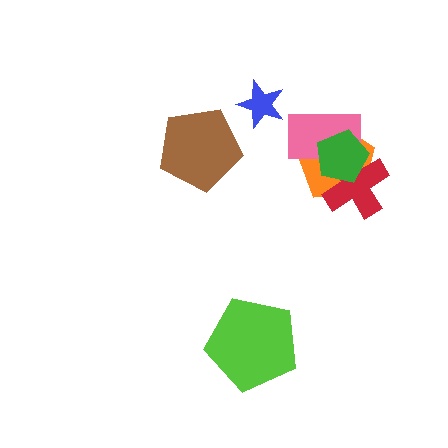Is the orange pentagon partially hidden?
Yes, it is partially covered by another shape.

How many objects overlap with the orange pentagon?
3 objects overlap with the orange pentagon.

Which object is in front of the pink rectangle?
The green pentagon is in front of the pink rectangle.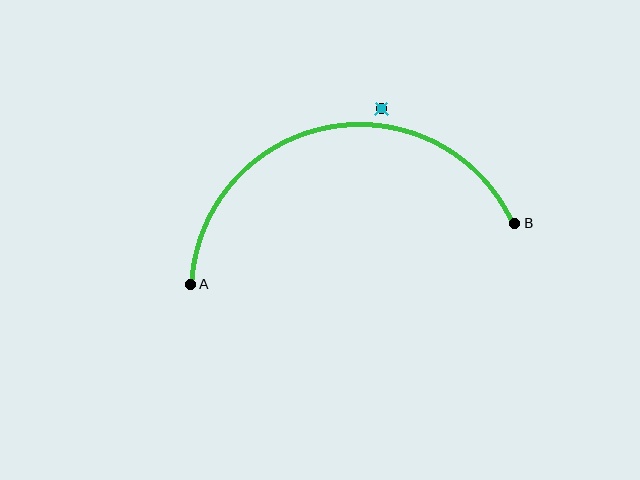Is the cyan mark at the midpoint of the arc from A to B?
No — the cyan mark does not lie on the arc at all. It sits slightly outside the curve.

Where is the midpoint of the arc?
The arc midpoint is the point on the curve farthest from the straight line joining A and B. It sits above that line.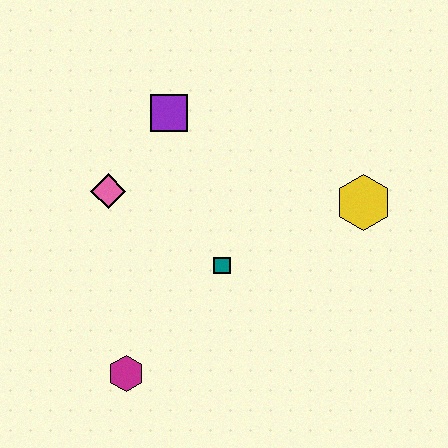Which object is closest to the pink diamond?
The purple square is closest to the pink diamond.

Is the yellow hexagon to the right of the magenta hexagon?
Yes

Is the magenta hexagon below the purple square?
Yes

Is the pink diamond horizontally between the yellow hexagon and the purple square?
No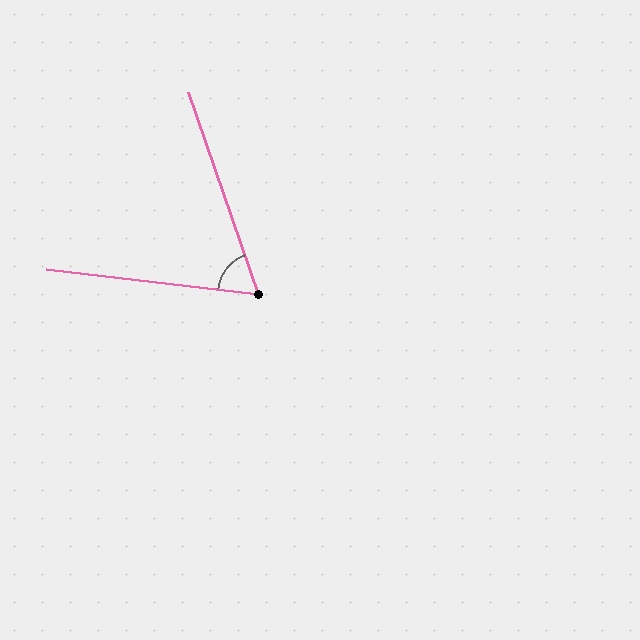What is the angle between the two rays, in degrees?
Approximately 64 degrees.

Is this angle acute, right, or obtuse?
It is acute.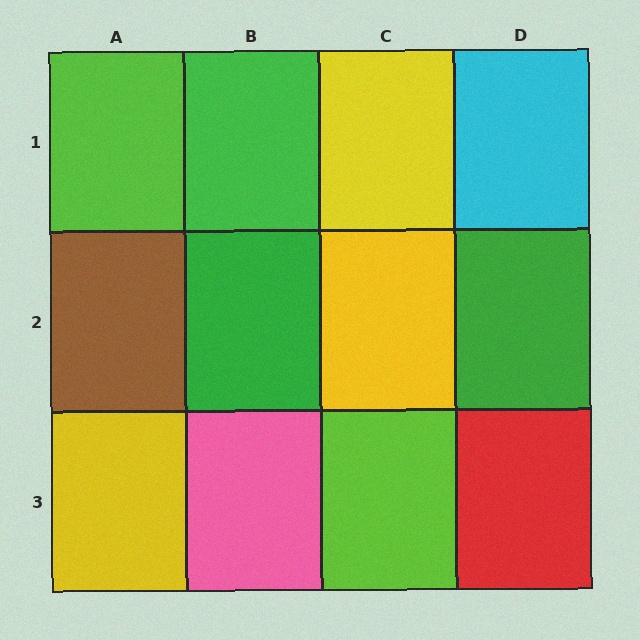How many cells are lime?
2 cells are lime.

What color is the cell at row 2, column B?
Green.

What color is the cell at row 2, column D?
Green.